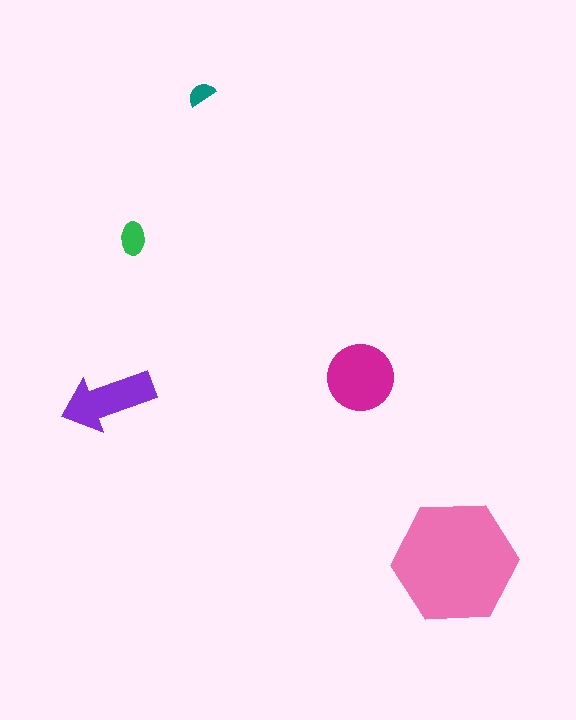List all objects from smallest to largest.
The teal semicircle, the green ellipse, the purple arrow, the magenta circle, the pink hexagon.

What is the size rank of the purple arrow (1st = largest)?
3rd.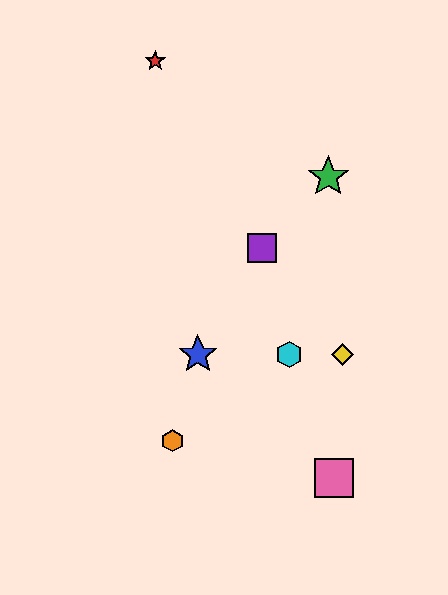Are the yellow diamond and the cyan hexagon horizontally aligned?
Yes, both are at y≈355.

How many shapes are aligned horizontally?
3 shapes (the blue star, the yellow diamond, the cyan hexagon) are aligned horizontally.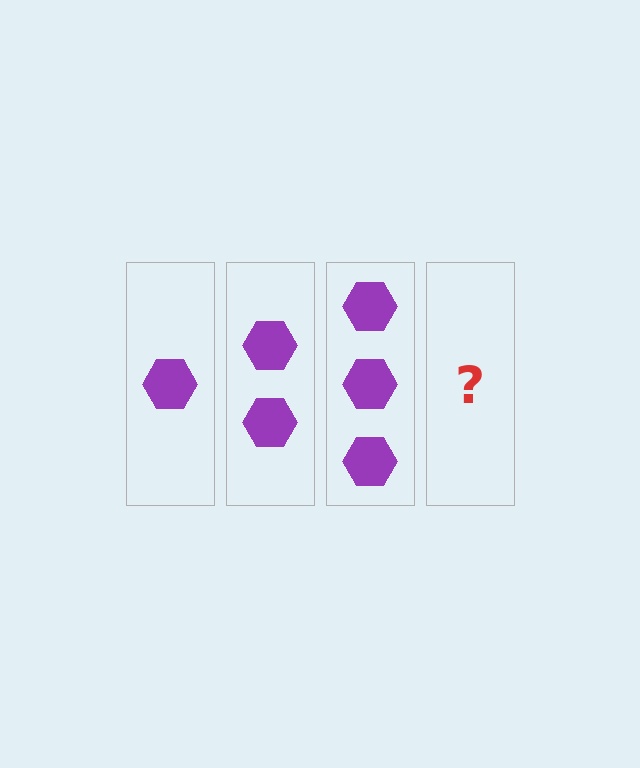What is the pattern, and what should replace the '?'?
The pattern is that each step adds one more hexagon. The '?' should be 4 hexagons.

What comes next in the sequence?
The next element should be 4 hexagons.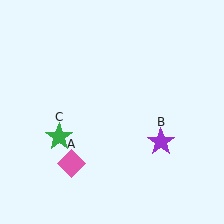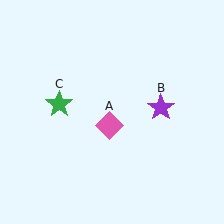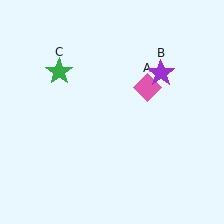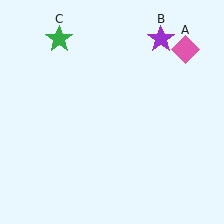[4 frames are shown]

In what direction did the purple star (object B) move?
The purple star (object B) moved up.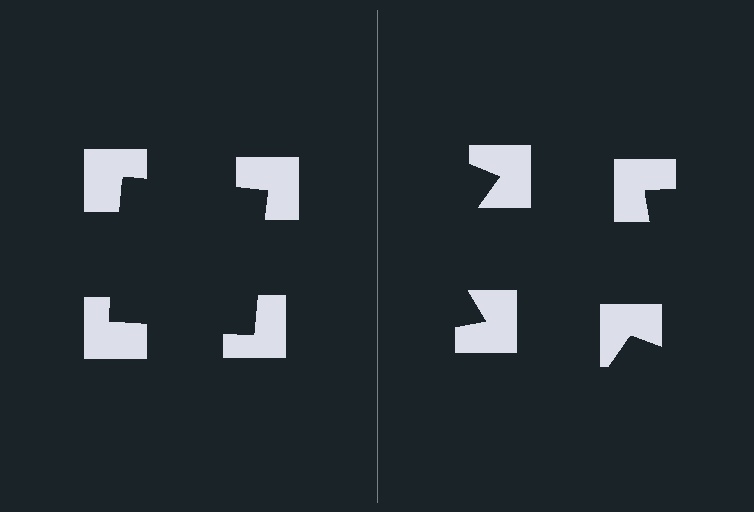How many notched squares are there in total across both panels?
8 — 4 on each side.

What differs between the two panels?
The notched squares are positioned identically on both sides; only the wedge orientations differ. On the left they align to a square; on the right they are misaligned.